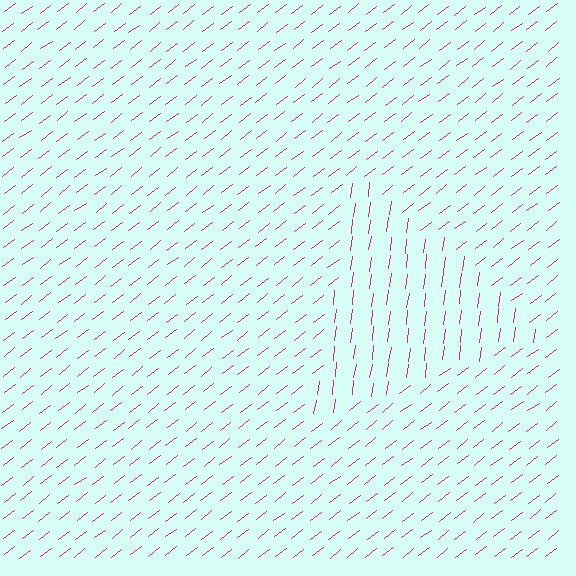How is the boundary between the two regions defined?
The boundary is defined purely by a change in line orientation (approximately 45 degrees difference). All lines are the same color and thickness.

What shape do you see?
I see a triangle.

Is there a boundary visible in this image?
Yes, there is a texture boundary formed by a change in line orientation.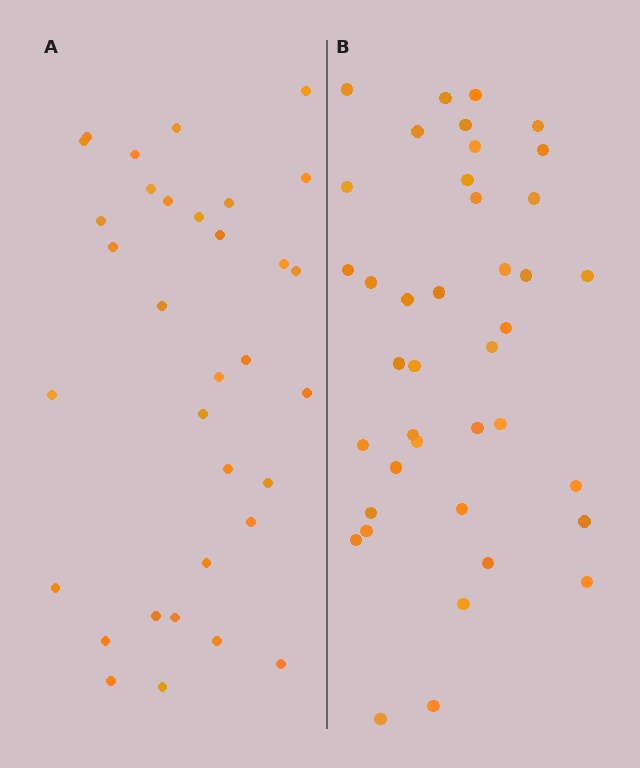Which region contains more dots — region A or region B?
Region B (the right region) has more dots.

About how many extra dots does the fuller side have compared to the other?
Region B has roughly 8 or so more dots than region A.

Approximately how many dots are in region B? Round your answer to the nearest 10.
About 40 dots.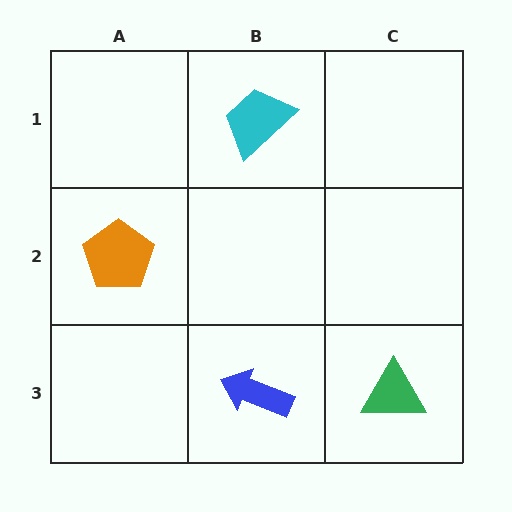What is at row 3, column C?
A green triangle.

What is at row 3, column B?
A blue arrow.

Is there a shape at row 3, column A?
No, that cell is empty.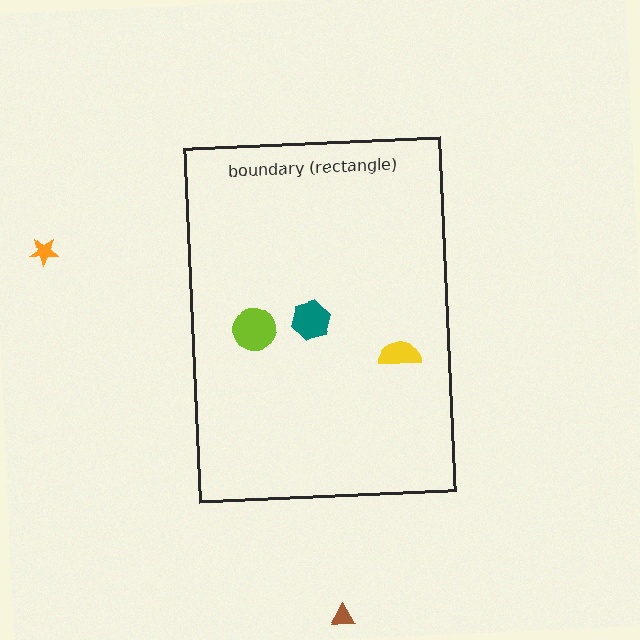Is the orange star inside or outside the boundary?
Outside.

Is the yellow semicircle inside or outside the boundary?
Inside.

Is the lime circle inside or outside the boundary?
Inside.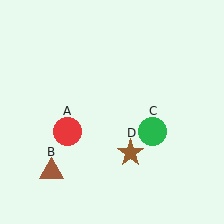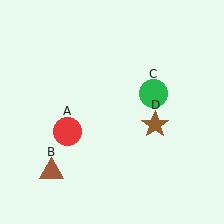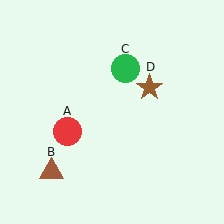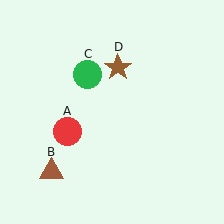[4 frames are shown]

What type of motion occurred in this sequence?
The green circle (object C), brown star (object D) rotated counterclockwise around the center of the scene.